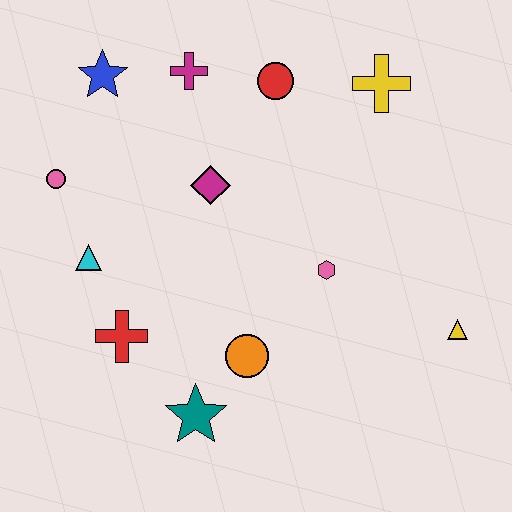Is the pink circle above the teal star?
Yes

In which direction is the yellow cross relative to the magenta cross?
The yellow cross is to the right of the magenta cross.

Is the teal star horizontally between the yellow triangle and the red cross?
Yes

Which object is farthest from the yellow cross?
The teal star is farthest from the yellow cross.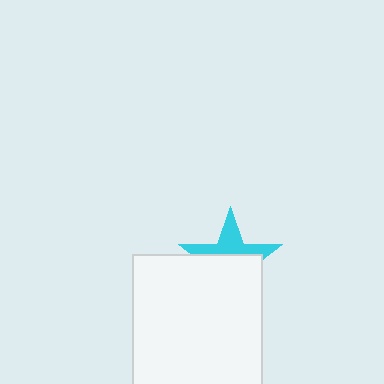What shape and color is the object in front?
The object in front is a white square.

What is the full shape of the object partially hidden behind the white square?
The partially hidden object is a cyan star.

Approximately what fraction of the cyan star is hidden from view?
Roughly 60% of the cyan star is hidden behind the white square.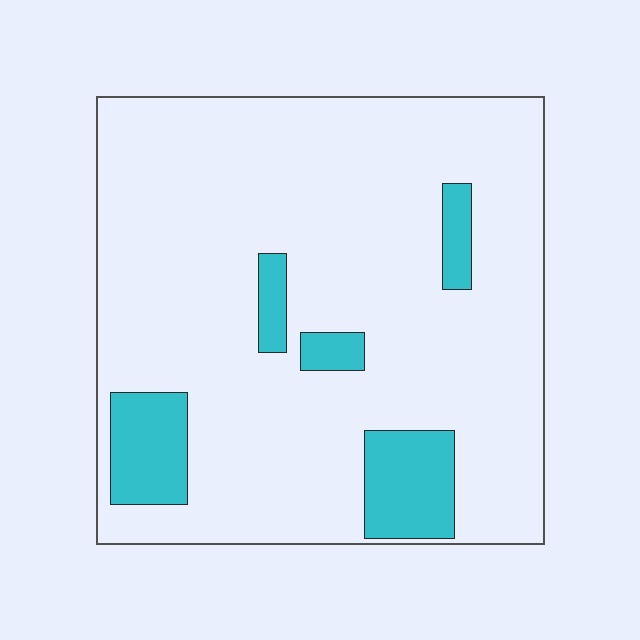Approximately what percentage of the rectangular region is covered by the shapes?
Approximately 15%.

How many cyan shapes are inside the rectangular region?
5.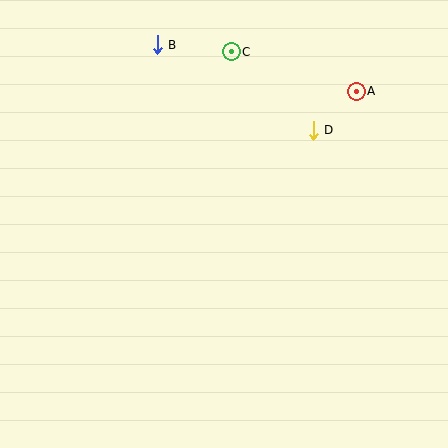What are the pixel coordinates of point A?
Point A is at (356, 91).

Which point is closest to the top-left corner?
Point B is closest to the top-left corner.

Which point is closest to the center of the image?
Point D at (313, 130) is closest to the center.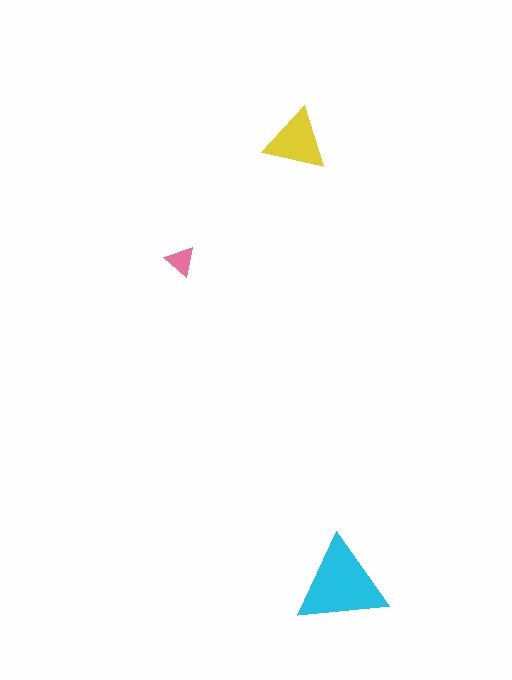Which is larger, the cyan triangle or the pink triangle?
The cyan one.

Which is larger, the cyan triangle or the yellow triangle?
The cyan one.